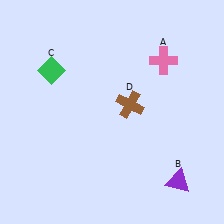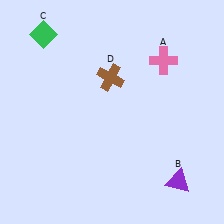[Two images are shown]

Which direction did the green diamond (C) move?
The green diamond (C) moved up.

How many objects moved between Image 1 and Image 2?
2 objects moved between the two images.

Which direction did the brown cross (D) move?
The brown cross (D) moved up.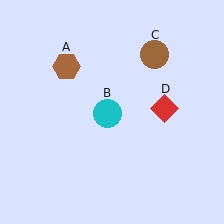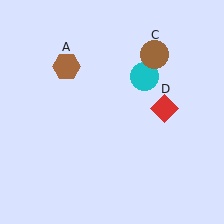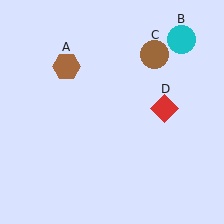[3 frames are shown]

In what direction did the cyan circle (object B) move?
The cyan circle (object B) moved up and to the right.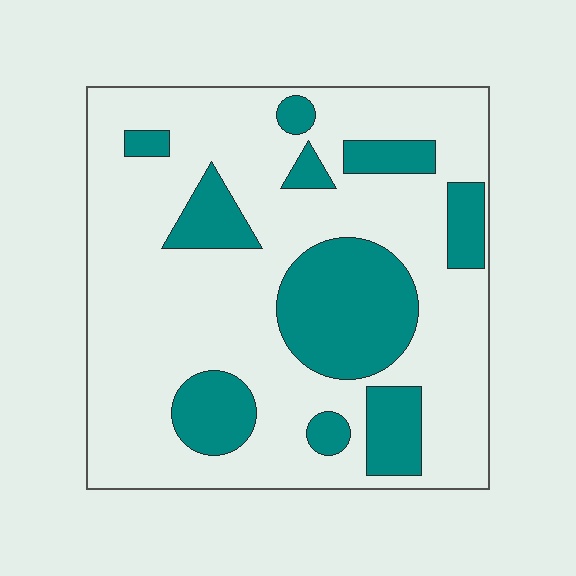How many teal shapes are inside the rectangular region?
10.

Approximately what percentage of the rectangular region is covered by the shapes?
Approximately 25%.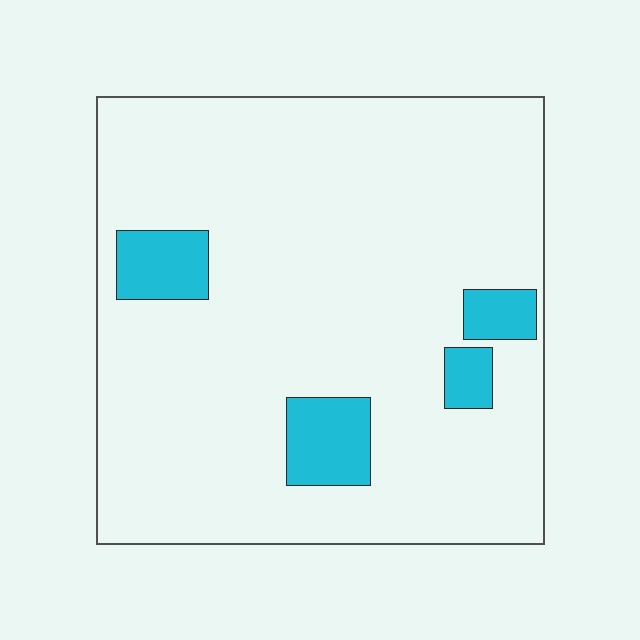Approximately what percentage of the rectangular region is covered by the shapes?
Approximately 10%.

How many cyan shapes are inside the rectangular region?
4.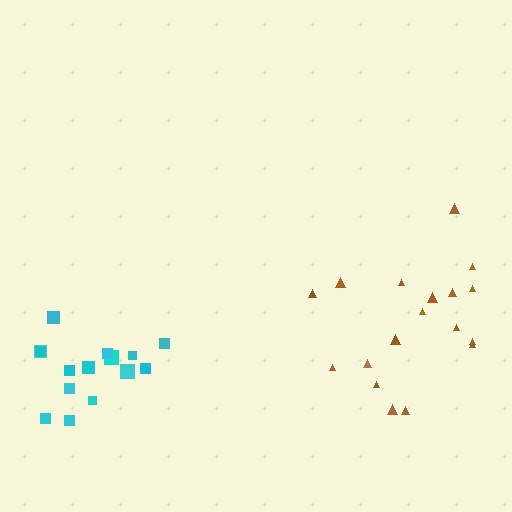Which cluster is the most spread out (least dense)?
Brown.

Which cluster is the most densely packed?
Cyan.